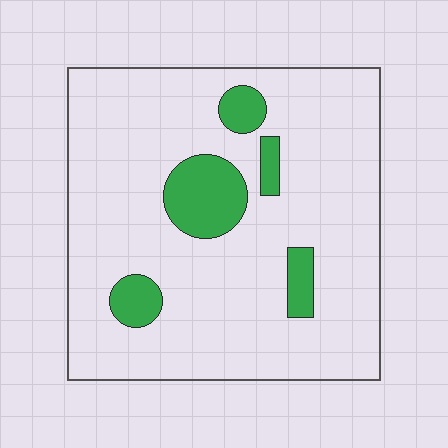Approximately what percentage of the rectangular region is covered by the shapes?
Approximately 15%.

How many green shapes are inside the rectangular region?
5.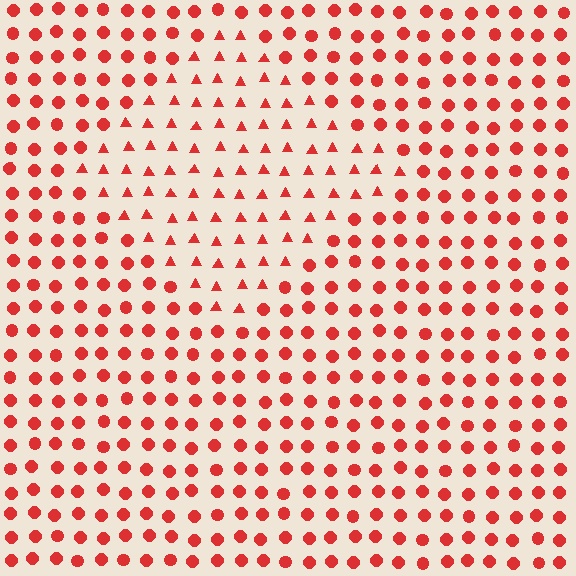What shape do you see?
I see a diamond.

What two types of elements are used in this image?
The image uses triangles inside the diamond region and circles outside it.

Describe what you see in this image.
The image is filled with small red elements arranged in a uniform grid. A diamond-shaped region contains triangles, while the surrounding area contains circles. The boundary is defined purely by the change in element shape.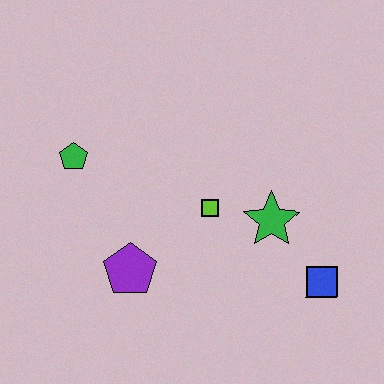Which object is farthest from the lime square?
The green pentagon is farthest from the lime square.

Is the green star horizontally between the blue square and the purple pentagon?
Yes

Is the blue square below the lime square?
Yes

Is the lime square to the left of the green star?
Yes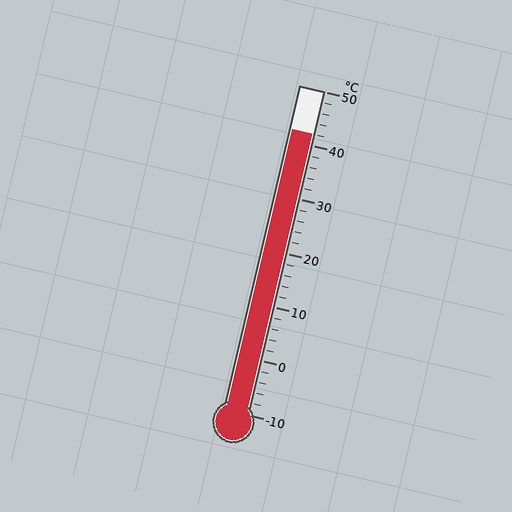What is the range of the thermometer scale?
The thermometer scale ranges from -10°C to 50°C.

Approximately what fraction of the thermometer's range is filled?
The thermometer is filled to approximately 85% of its range.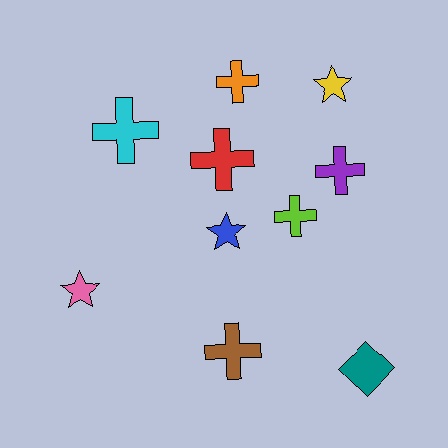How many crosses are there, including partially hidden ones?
There are 6 crosses.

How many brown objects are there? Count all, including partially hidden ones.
There is 1 brown object.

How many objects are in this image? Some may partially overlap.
There are 10 objects.